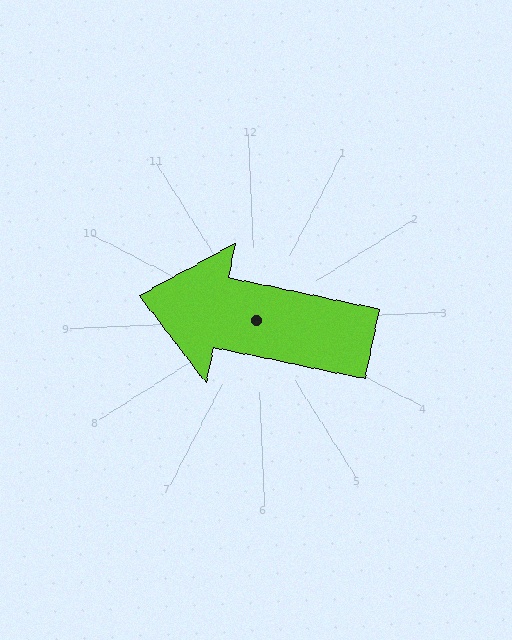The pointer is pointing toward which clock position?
Roughly 9 o'clock.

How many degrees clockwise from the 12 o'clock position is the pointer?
Approximately 284 degrees.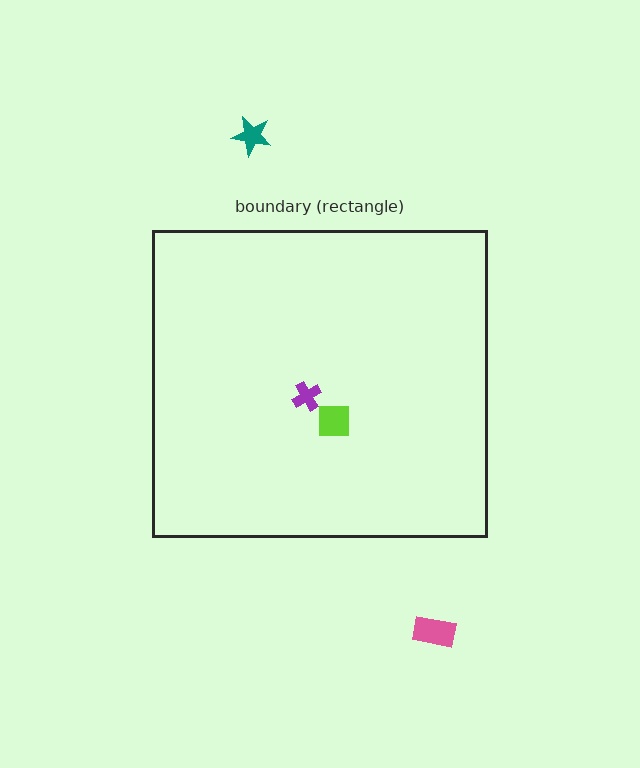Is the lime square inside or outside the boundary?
Inside.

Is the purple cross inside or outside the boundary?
Inside.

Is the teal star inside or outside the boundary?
Outside.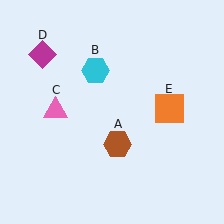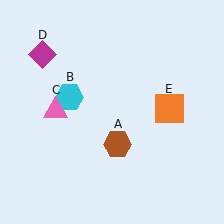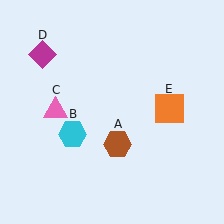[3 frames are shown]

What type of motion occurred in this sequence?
The cyan hexagon (object B) rotated counterclockwise around the center of the scene.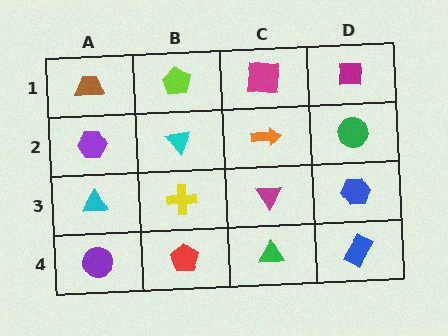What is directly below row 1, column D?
A green circle.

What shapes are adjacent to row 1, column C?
An orange arrow (row 2, column C), a lime pentagon (row 1, column B), a magenta square (row 1, column D).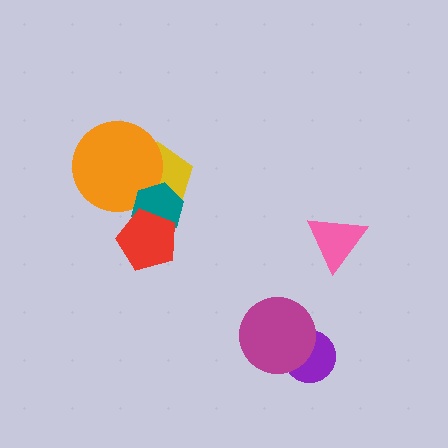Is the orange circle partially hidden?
Yes, it is partially covered by another shape.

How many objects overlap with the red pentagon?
2 objects overlap with the red pentagon.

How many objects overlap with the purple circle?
1 object overlaps with the purple circle.